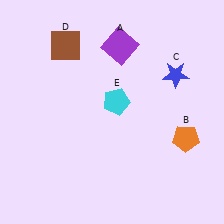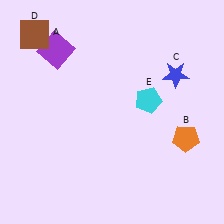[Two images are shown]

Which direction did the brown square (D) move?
The brown square (D) moved left.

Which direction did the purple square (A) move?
The purple square (A) moved left.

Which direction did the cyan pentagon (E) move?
The cyan pentagon (E) moved right.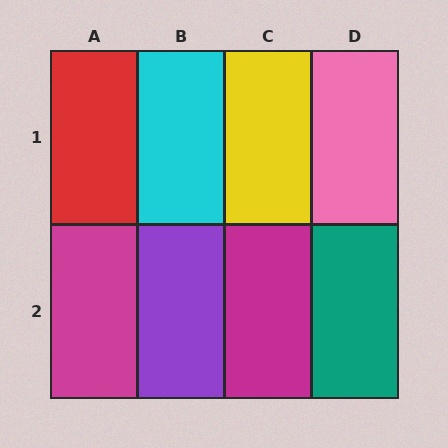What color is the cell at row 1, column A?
Red.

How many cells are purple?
1 cell is purple.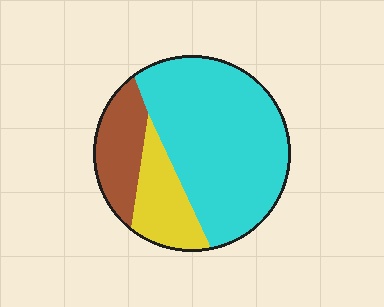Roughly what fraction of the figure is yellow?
Yellow takes up less than a quarter of the figure.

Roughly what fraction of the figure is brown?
Brown covers around 20% of the figure.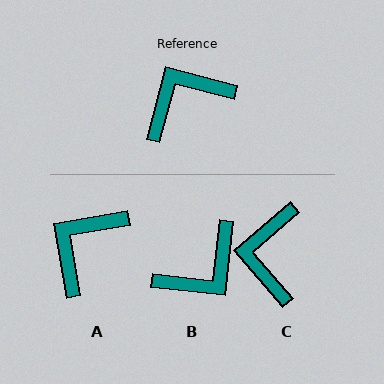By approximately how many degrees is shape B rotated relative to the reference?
Approximately 171 degrees clockwise.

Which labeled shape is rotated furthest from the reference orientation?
B, about 171 degrees away.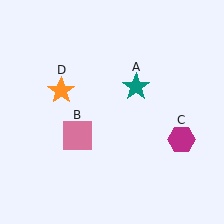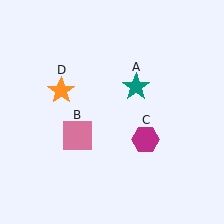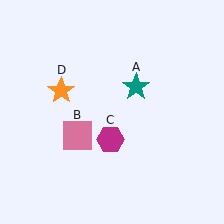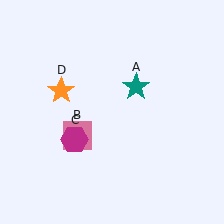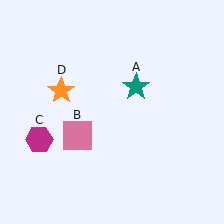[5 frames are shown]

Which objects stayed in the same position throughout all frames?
Teal star (object A) and pink square (object B) and orange star (object D) remained stationary.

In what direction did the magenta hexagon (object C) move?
The magenta hexagon (object C) moved left.